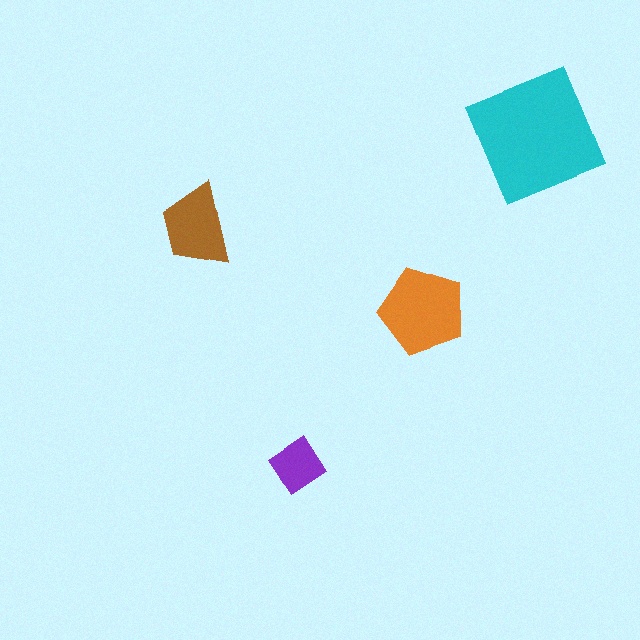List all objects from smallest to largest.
The purple diamond, the brown trapezoid, the orange pentagon, the cyan square.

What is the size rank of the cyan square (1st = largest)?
1st.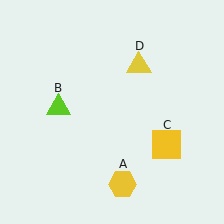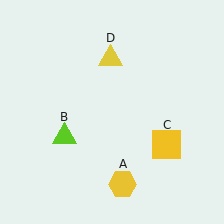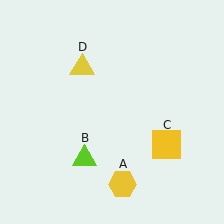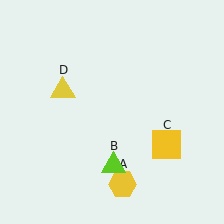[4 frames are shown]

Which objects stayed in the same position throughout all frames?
Yellow hexagon (object A) and yellow square (object C) remained stationary.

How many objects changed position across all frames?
2 objects changed position: lime triangle (object B), yellow triangle (object D).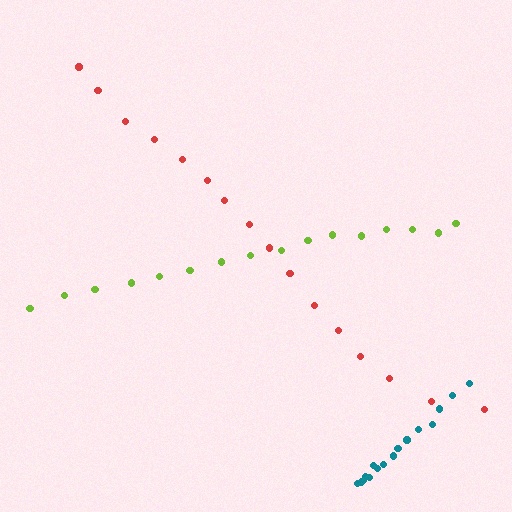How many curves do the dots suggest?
There are 3 distinct paths.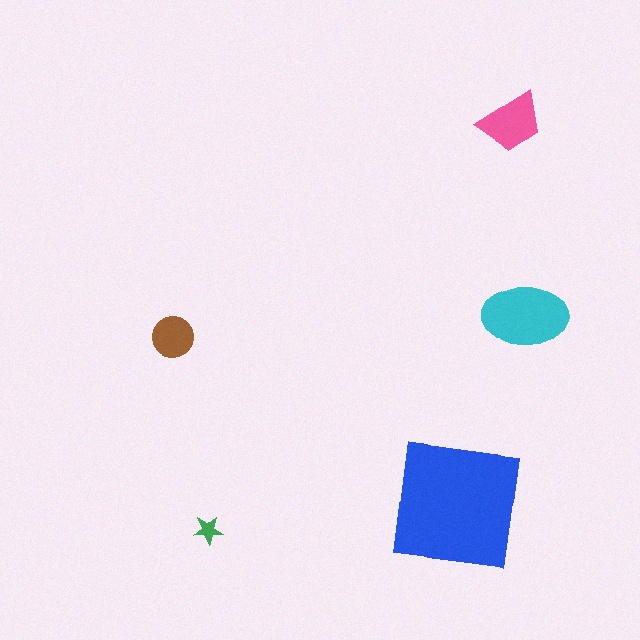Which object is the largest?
The blue square.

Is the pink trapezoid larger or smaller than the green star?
Larger.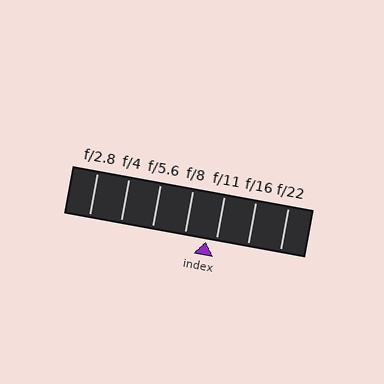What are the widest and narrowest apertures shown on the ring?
The widest aperture shown is f/2.8 and the narrowest is f/22.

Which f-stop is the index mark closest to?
The index mark is closest to f/11.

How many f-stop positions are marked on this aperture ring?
There are 7 f-stop positions marked.